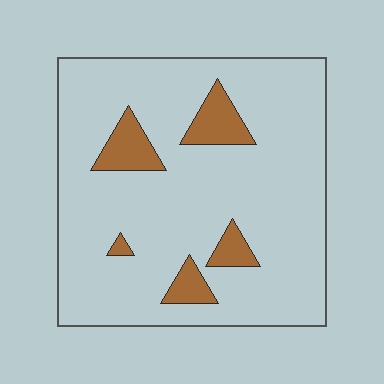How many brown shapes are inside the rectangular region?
5.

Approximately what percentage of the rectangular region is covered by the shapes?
Approximately 10%.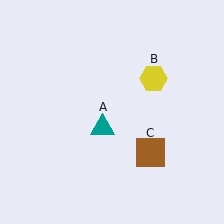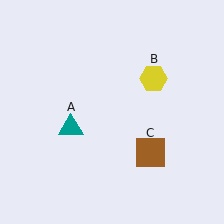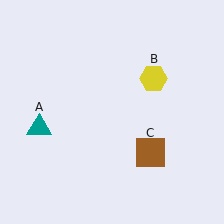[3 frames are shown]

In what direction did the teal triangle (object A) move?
The teal triangle (object A) moved left.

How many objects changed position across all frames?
1 object changed position: teal triangle (object A).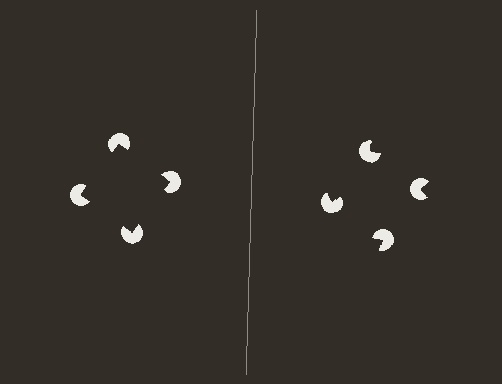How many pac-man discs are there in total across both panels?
8 — 4 on each side.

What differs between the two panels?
The pac-man discs are positioned identically on both sides; only the wedge orientations differ. On the left they align to a square; on the right they are misaligned.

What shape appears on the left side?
An illusory square.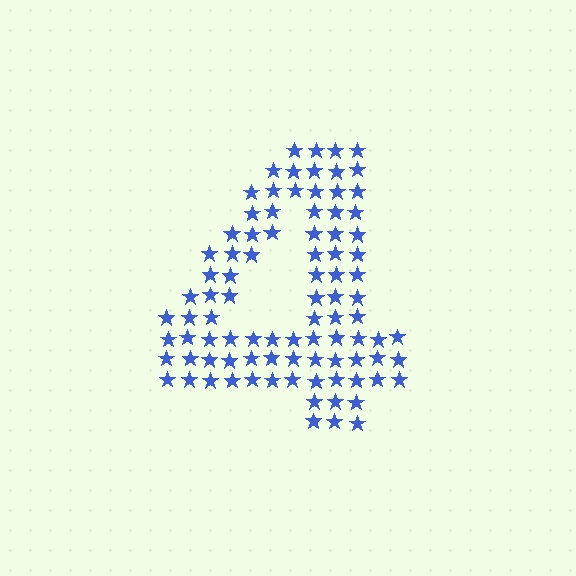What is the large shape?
The large shape is the digit 4.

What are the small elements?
The small elements are stars.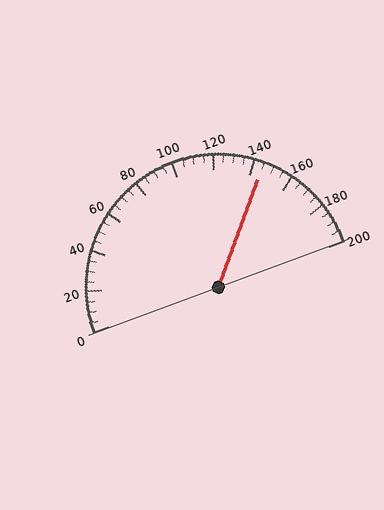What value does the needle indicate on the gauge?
The needle indicates approximately 145.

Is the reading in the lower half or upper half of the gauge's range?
The reading is in the upper half of the range (0 to 200).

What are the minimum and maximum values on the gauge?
The gauge ranges from 0 to 200.